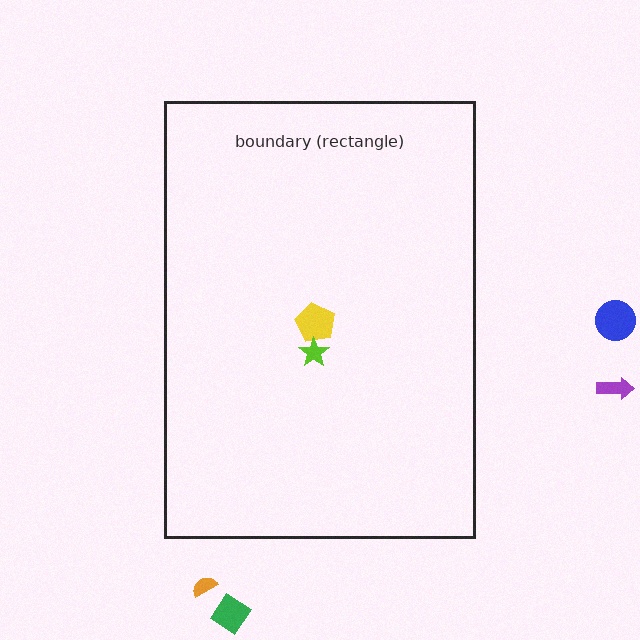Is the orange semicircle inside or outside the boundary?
Outside.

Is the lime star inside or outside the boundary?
Inside.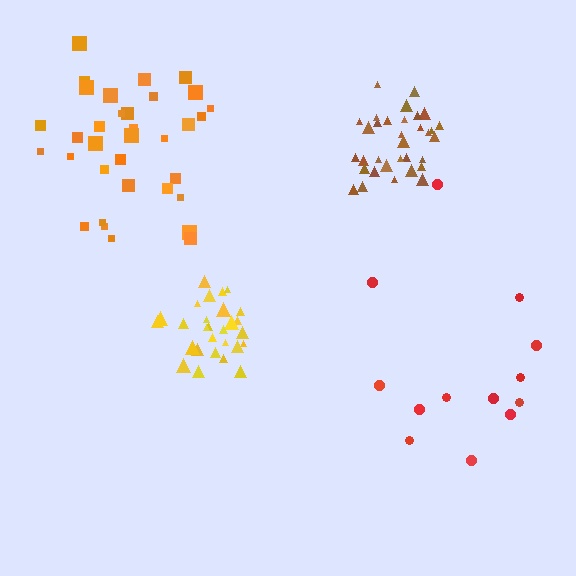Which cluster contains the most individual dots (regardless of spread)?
Orange (34).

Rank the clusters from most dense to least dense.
brown, yellow, orange, red.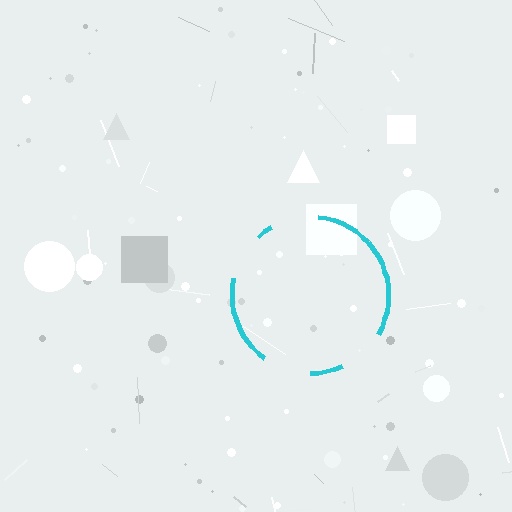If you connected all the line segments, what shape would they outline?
They would outline a circle.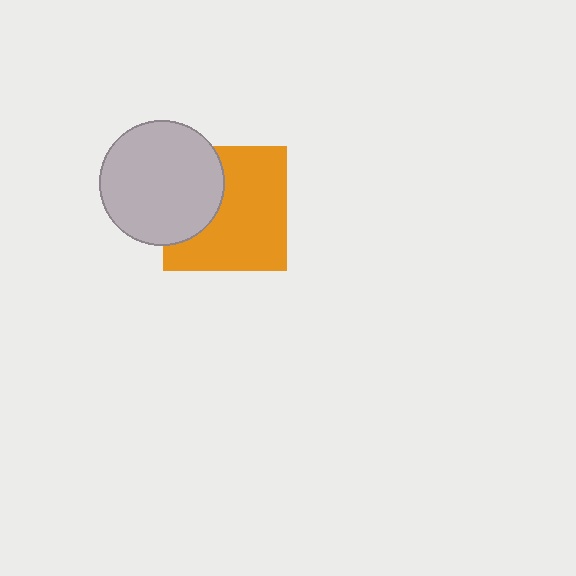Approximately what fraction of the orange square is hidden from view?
Roughly 33% of the orange square is hidden behind the light gray circle.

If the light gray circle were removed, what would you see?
You would see the complete orange square.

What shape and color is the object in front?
The object in front is a light gray circle.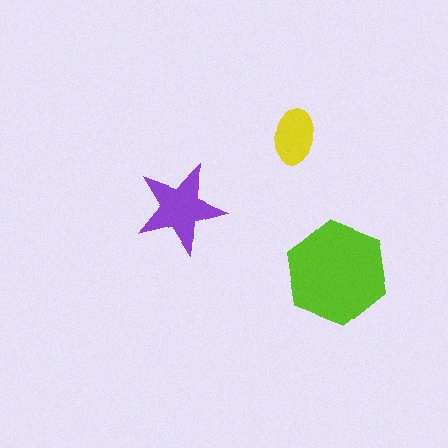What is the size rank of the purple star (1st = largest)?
2nd.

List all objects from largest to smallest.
The lime hexagon, the purple star, the yellow ellipse.